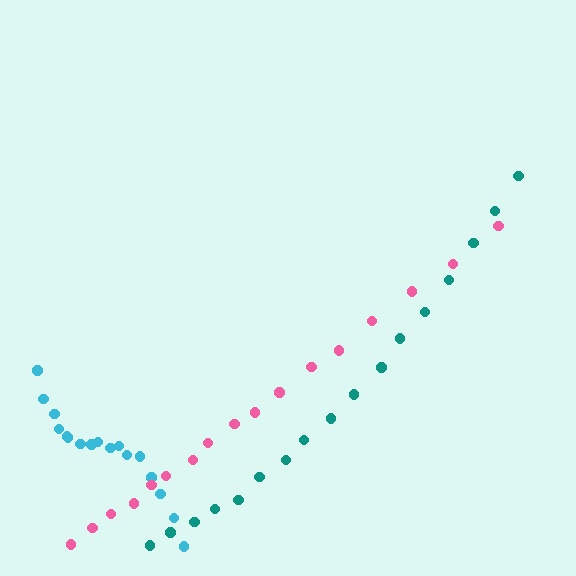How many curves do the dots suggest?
There are 3 distinct paths.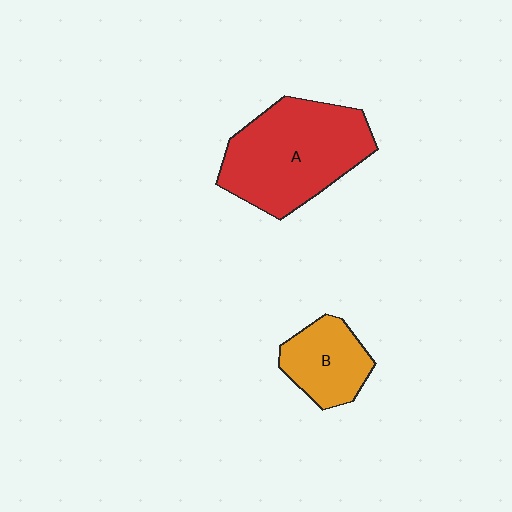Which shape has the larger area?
Shape A (red).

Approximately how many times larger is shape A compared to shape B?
Approximately 2.1 times.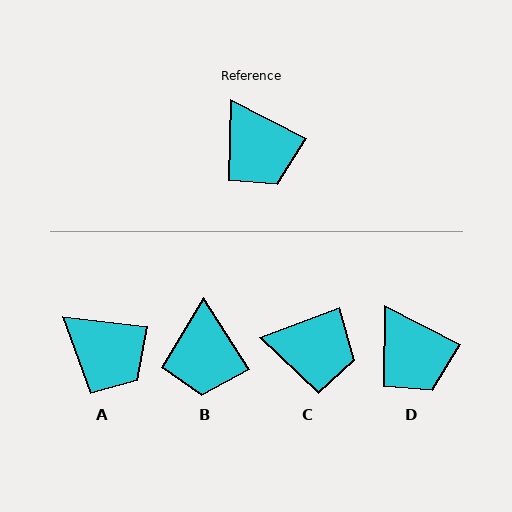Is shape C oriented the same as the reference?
No, it is off by about 48 degrees.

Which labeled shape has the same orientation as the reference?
D.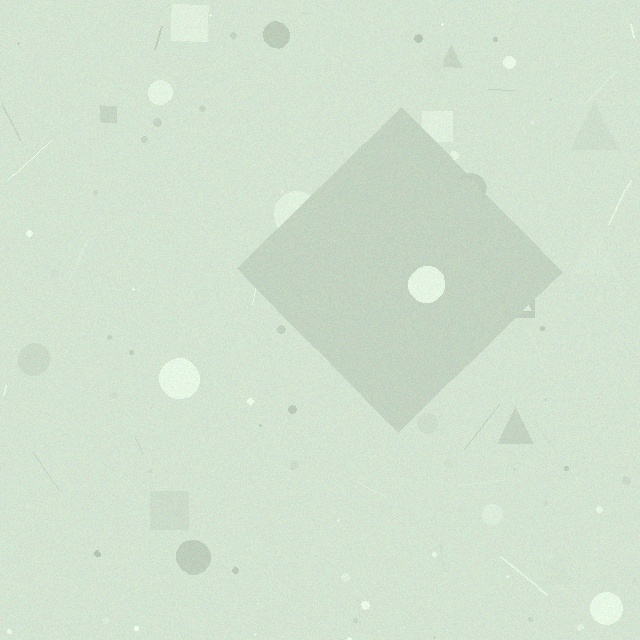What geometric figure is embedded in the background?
A diamond is embedded in the background.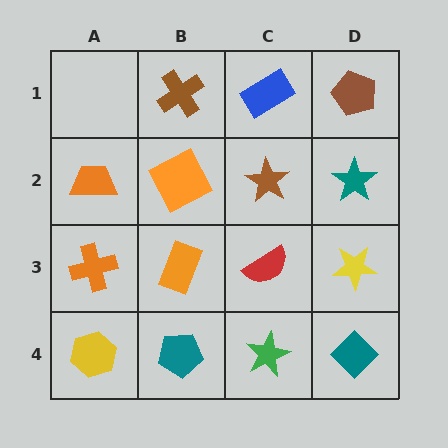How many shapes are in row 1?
3 shapes.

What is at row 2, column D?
A teal star.